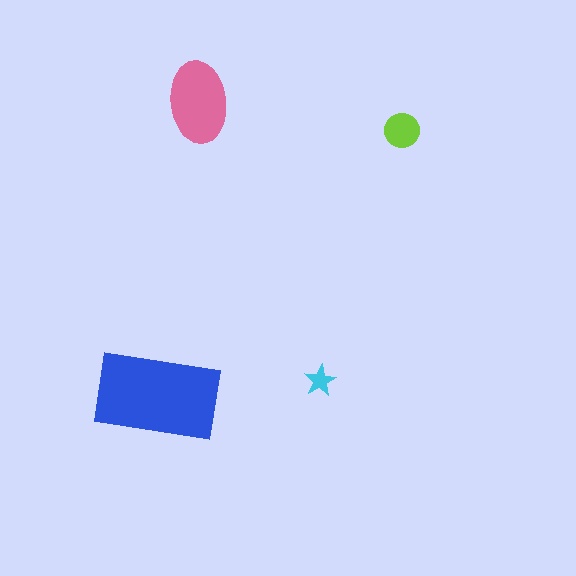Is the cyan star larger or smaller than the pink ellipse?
Smaller.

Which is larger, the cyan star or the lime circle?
The lime circle.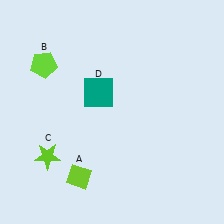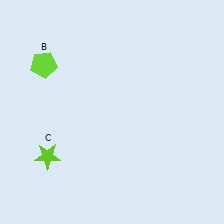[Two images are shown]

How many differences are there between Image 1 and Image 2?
There are 2 differences between the two images.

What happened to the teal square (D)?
The teal square (D) was removed in Image 2. It was in the top-left area of Image 1.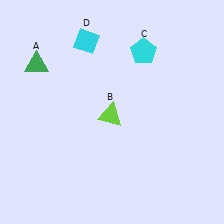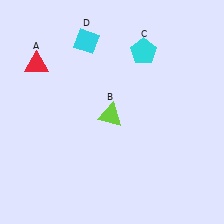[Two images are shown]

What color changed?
The triangle (A) changed from green in Image 1 to red in Image 2.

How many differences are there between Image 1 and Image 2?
There is 1 difference between the two images.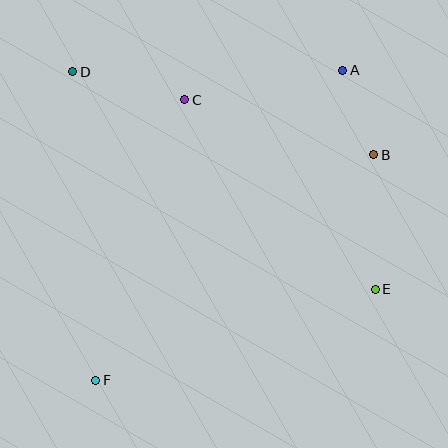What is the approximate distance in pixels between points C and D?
The distance between C and D is approximately 115 pixels.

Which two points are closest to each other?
Points A and B are closest to each other.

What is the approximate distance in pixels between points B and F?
The distance between B and F is approximately 358 pixels.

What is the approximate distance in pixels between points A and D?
The distance between A and D is approximately 270 pixels.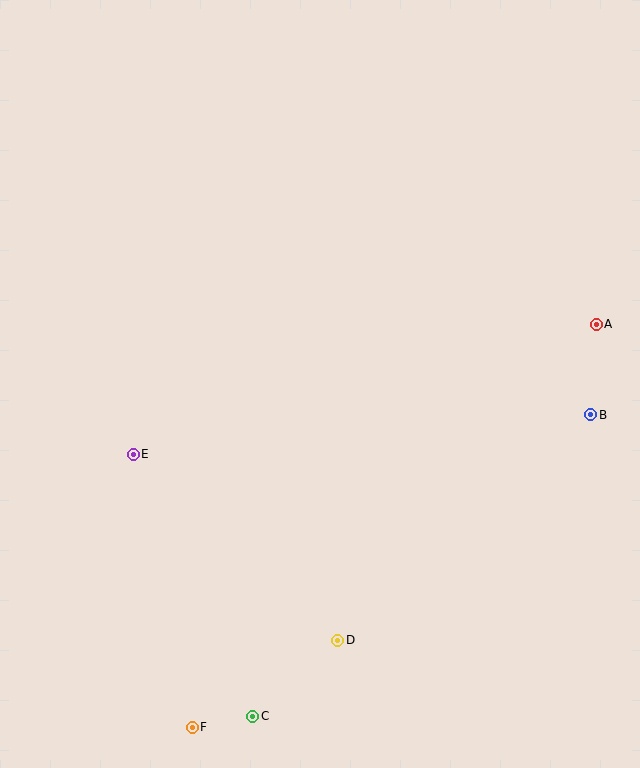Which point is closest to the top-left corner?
Point E is closest to the top-left corner.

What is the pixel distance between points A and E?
The distance between A and E is 481 pixels.